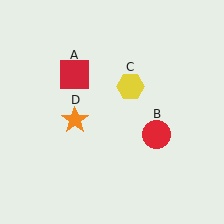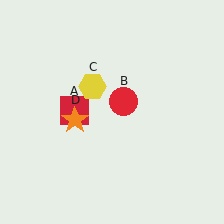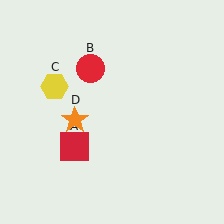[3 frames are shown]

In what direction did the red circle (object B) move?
The red circle (object B) moved up and to the left.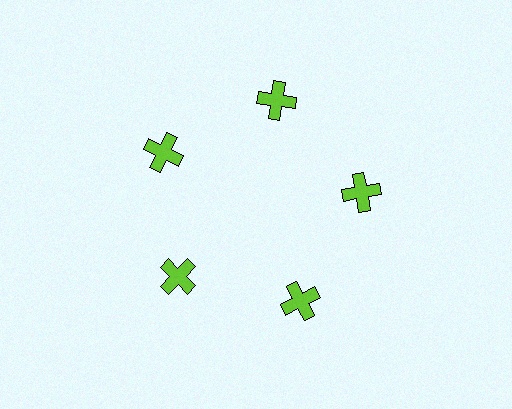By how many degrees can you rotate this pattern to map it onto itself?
The pattern maps onto itself every 72 degrees of rotation.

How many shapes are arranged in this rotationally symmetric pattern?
There are 5 shapes, arranged in 5 groups of 1.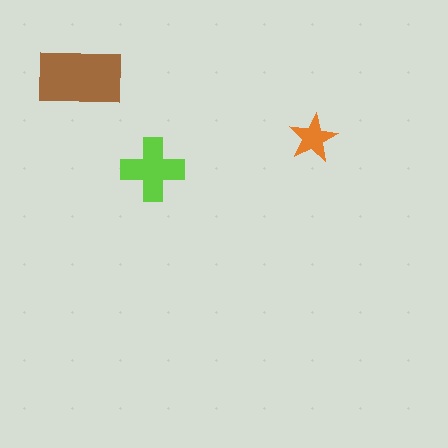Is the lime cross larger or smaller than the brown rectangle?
Smaller.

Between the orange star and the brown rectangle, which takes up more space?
The brown rectangle.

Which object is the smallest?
The orange star.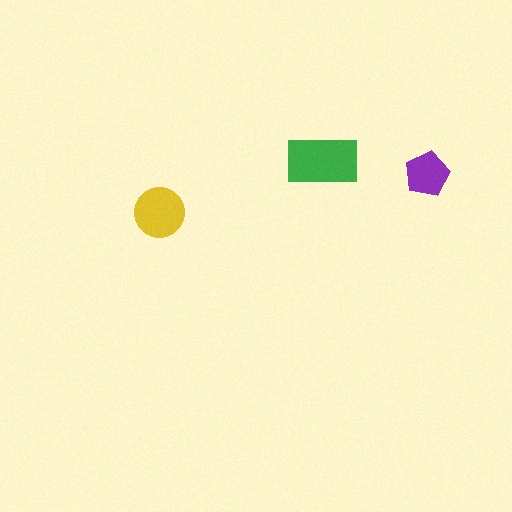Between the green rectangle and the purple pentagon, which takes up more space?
The green rectangle.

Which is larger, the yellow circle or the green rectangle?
The green rectangle.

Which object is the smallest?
The purple pentagon.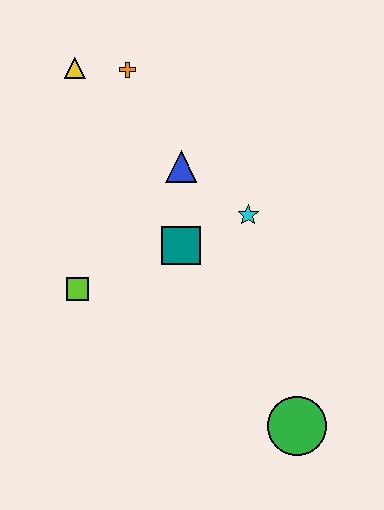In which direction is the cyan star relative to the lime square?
The cyan star is to the right of the lime square.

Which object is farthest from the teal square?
The green circle is farthest from the teal square.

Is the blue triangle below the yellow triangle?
Yes